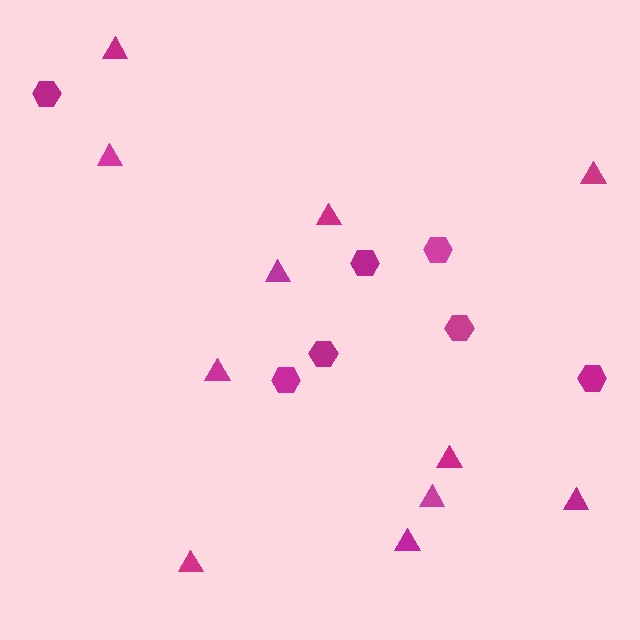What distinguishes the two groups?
There are 2 groups: one group of triangles (11) and one group of hexagons (7).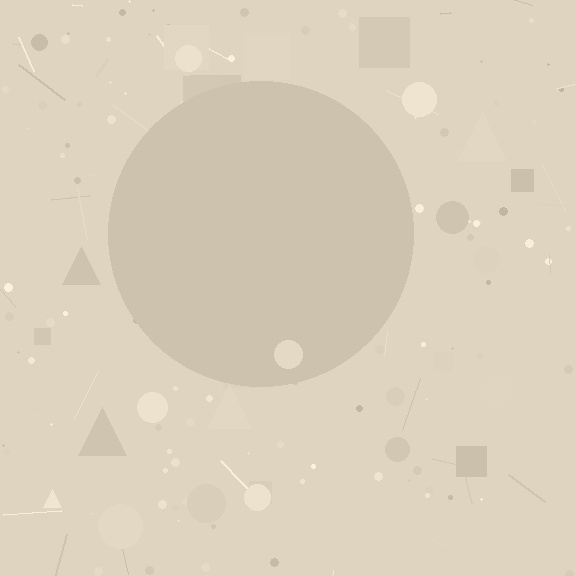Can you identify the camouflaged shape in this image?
The camouflaged shape is a circle.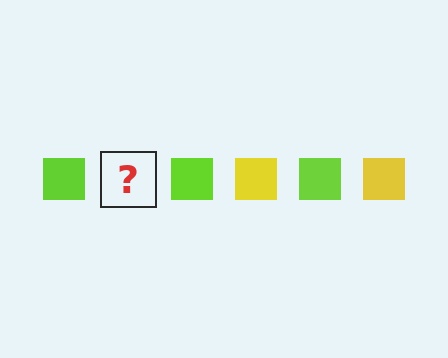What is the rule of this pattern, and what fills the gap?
The rule is that the pattern cycles through lime, yellow squares. The gap should be filled with a yellow square.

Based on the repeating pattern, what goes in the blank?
The blank should be a yellow square.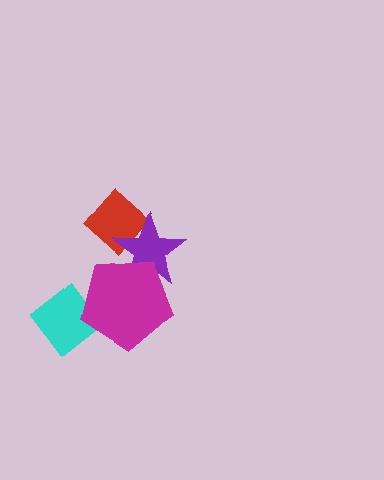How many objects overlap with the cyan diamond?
1 object overlaps with the cyan diamond.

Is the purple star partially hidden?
Yes, it is partially covered by another shape.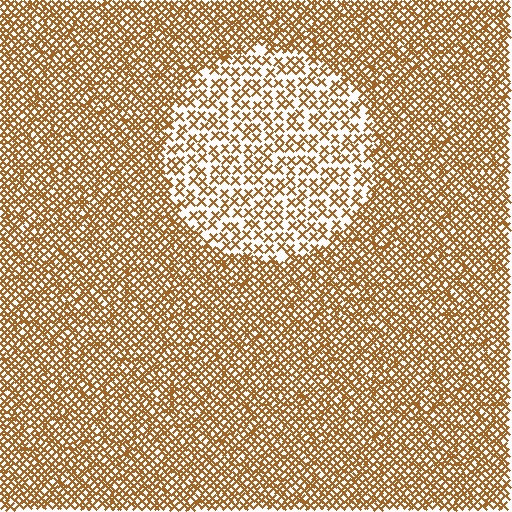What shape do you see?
I see a circle.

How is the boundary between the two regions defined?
The boundary is defined by a change in element density (approximately 2.2x ratio). All elements are the same color, size, and shape.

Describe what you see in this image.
The image contains small brown elements arranged at two different densities. A circle-shaped region is visible where the elements are less densely packed than the surrounding area.